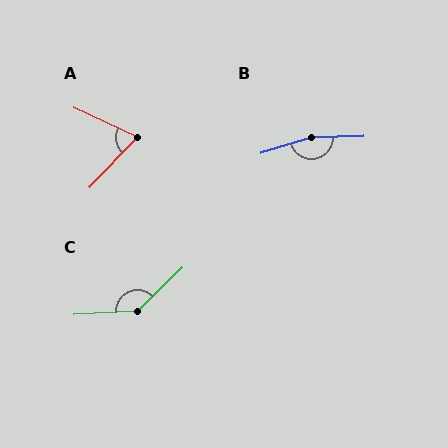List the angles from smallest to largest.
A (71°), C (139°), B (165°).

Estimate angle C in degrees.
Approximately 139 degrees.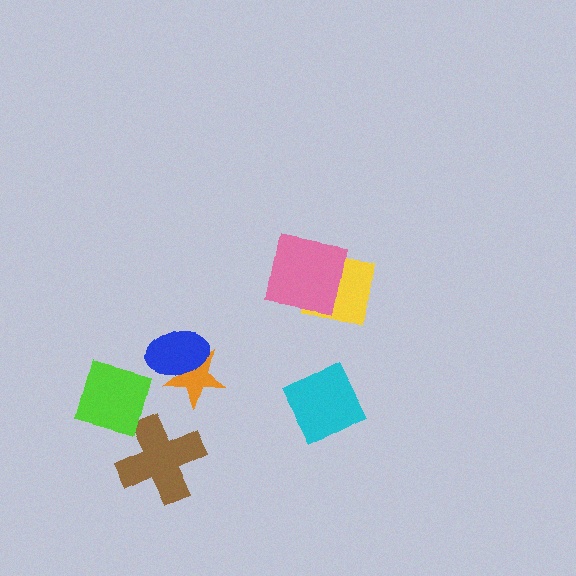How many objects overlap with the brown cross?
0 objects overlap with the brown cross.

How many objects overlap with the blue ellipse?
1 object overlaps with the blue ellipse.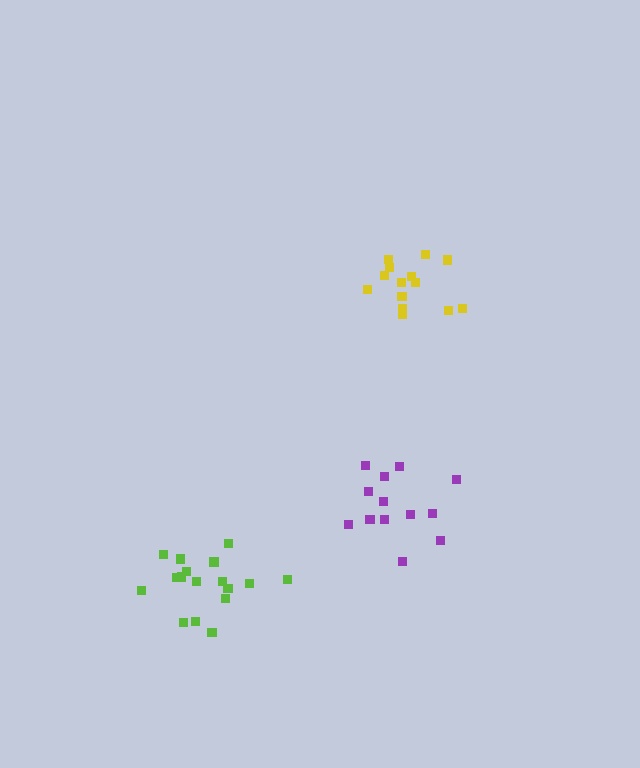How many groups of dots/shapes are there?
There are 3 groups.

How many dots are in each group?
Group 1: 17 dots, Group 2: 14 dots, Group 3: 13 dots (44 total).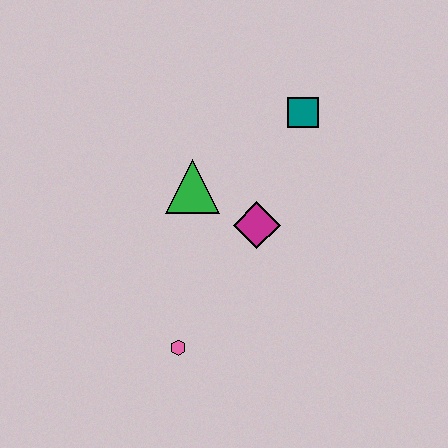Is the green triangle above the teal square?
No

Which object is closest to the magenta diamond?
The green triangle is closest to the magenta diamond.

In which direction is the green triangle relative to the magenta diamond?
The green triangle is to the left of the magenta diamond.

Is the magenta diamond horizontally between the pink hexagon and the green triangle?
No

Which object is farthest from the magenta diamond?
The pink hexagon is farthest from the magenta diamond.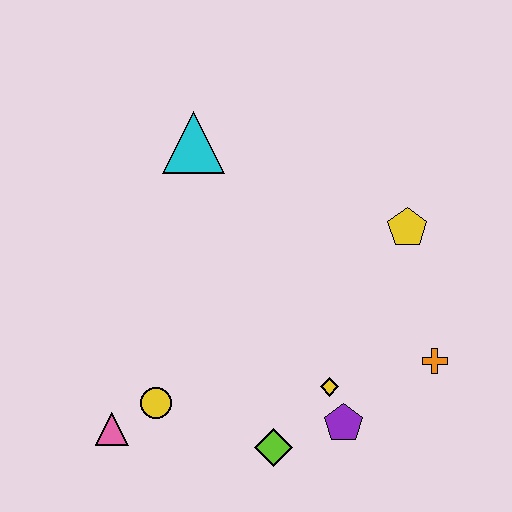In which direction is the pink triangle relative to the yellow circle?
The pink triangle is to the left of the yellow circle.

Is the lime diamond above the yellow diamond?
No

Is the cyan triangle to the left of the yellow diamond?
Yes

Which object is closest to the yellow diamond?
The purple pentagon is closest to the yellow diamond.